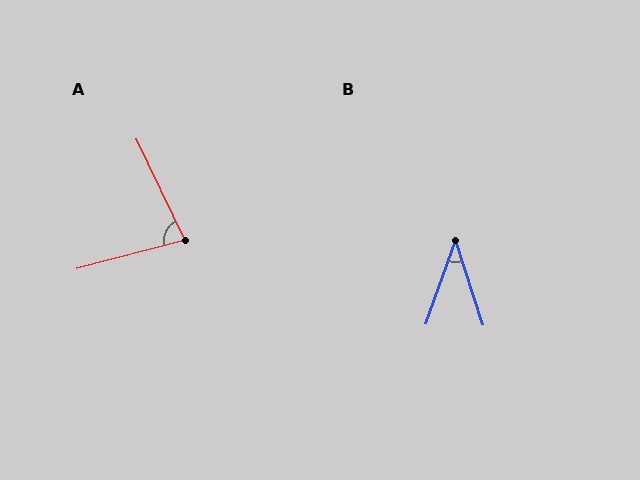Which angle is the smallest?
B, at approximately 37 degrees.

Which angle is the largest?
A, at approximately 80 degrees.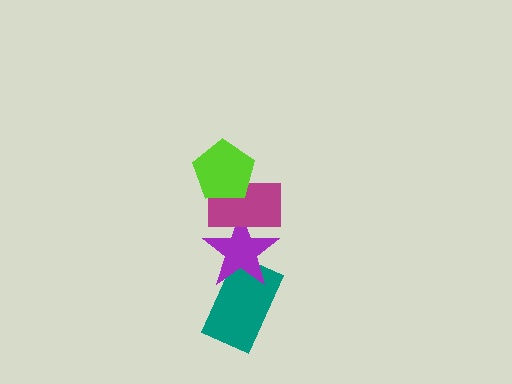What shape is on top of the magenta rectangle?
The lime pentagon is on top of the magenta rectangle.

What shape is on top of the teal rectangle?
The purple star is on top of the teal rectangle.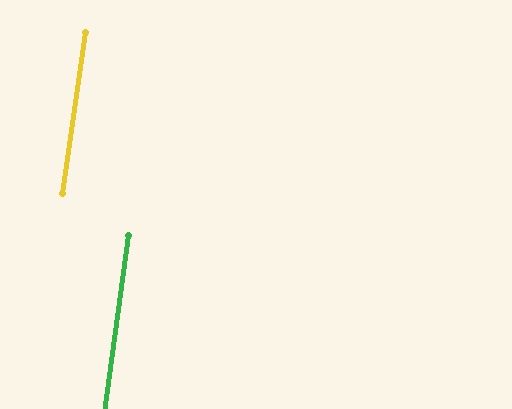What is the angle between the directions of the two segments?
Approximately 0 degrees.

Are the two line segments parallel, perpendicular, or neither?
Parallel — their directions differ by only 0.4°.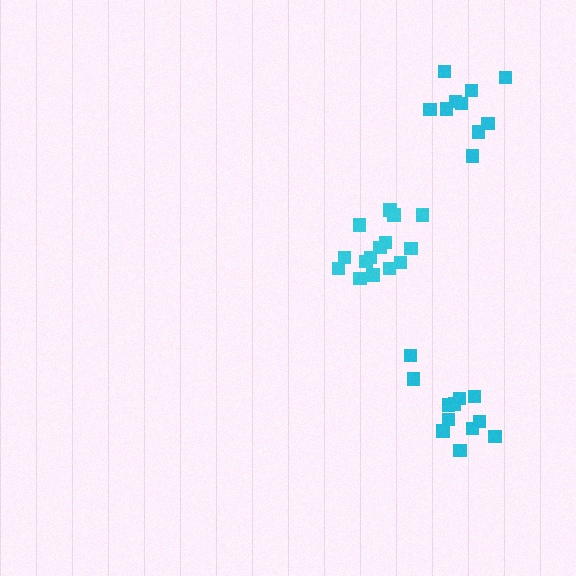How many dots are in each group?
Group 1: 15 dots, Group 2: 11 dots, Group 3: 12 dots (38 total).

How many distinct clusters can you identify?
There are 3 distinct clusters.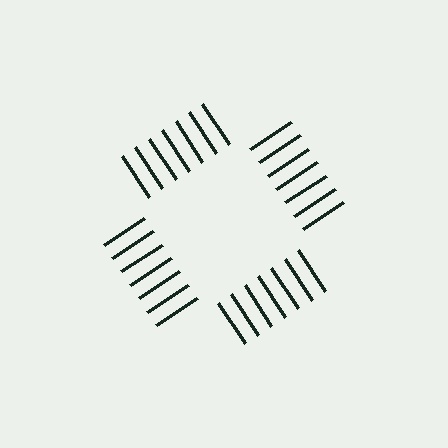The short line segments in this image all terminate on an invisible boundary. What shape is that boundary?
An illusory square — the line segments terminate on its edges but no continuous stroke is drawn.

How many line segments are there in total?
28 — 7 along each of the 4 edges.